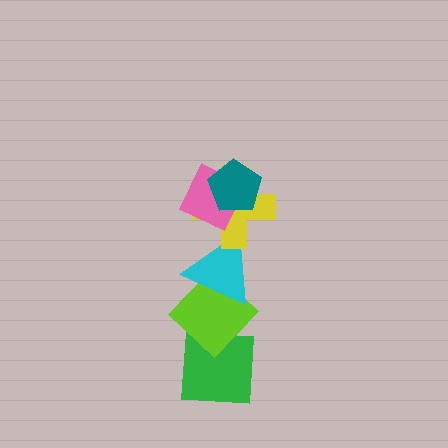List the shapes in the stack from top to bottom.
From top to bottom: the teal pentagon, the pink diamond, the yellow cross, the cyan triangle, the lime diamond, the green square.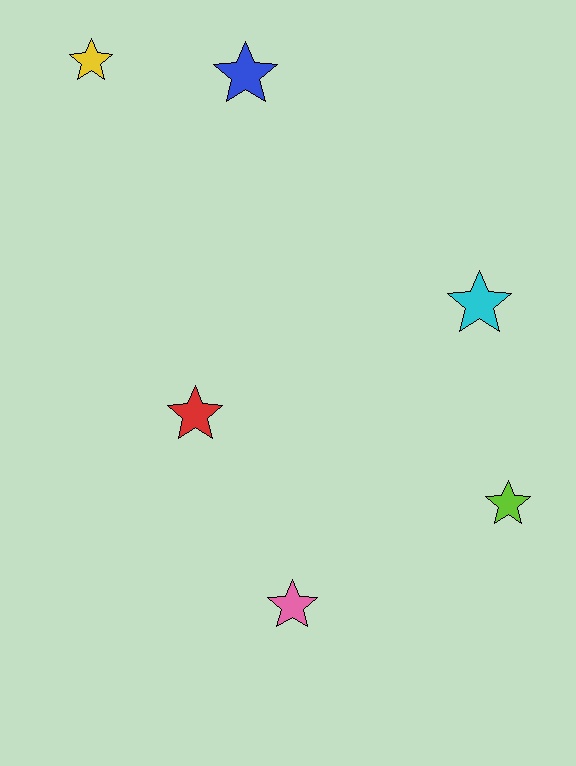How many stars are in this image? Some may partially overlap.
There are 6 stars.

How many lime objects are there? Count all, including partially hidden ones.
There is 1 lime object.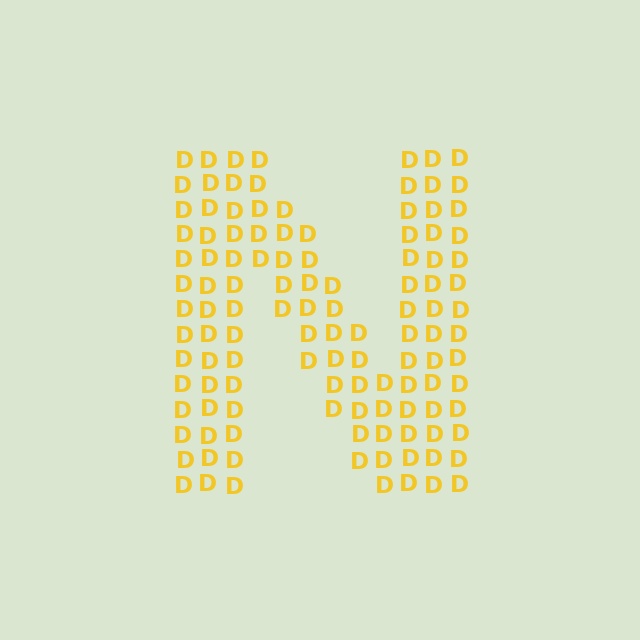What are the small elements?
The small elements are letter D's.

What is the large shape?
The large shape is the letter N.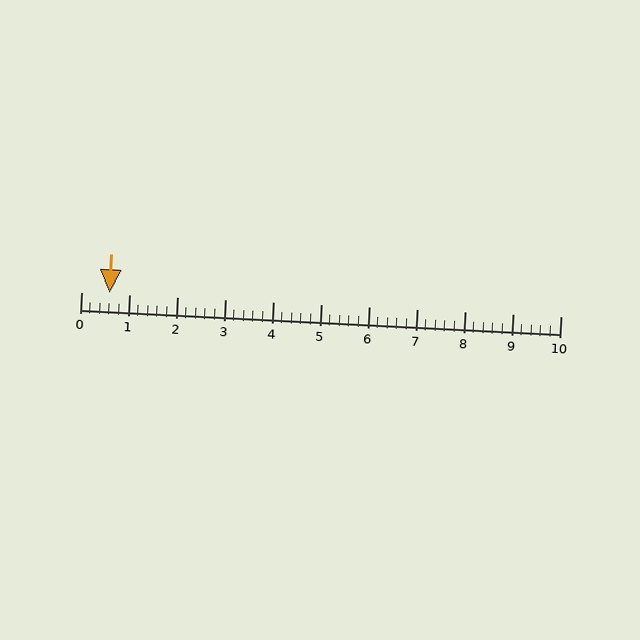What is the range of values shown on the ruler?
The ruler shows values from 0 to 10.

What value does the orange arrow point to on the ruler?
The orange arrow points to approximately 0.6.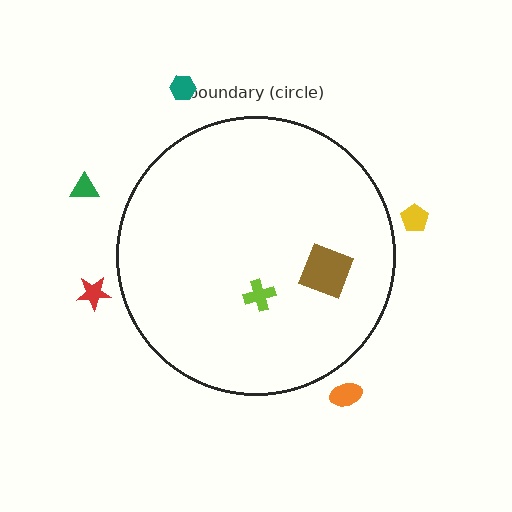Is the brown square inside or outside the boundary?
Inside.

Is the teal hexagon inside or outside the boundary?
Outside.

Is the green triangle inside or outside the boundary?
Outside.